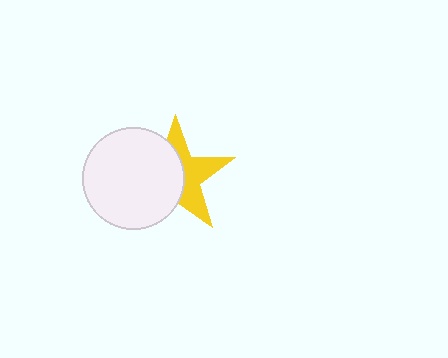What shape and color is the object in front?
The object in front is a white circle.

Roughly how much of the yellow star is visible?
About half of it is visible (roughly 46%).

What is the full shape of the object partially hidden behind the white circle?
The partially hidden object is a yellow star.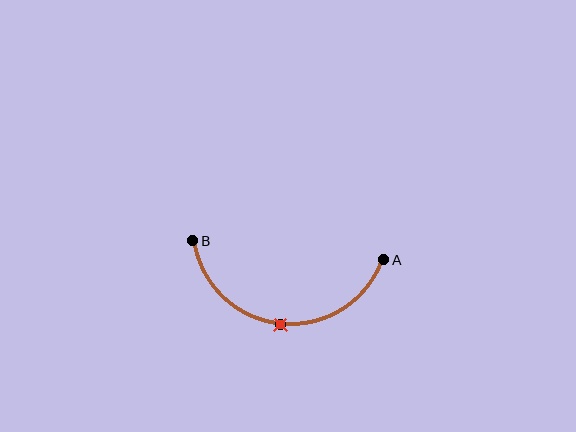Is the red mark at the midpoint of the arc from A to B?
Yes. The red mark lies on the arc at equal arc-length from both A and B — it is the arc midpoint.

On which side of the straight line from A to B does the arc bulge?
The arc bulges below the straight line connecting A and B.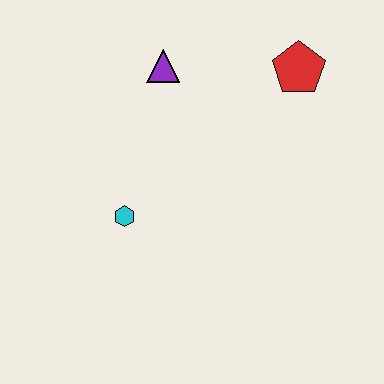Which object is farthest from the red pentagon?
The cyan hexagon is farthest from the red pentagon.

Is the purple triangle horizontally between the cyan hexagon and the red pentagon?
Yes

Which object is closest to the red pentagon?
The purple triangle is closest to the red pentagon.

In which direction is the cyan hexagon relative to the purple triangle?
The cyan hexagon is below the purple triangle.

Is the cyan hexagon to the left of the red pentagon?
Yes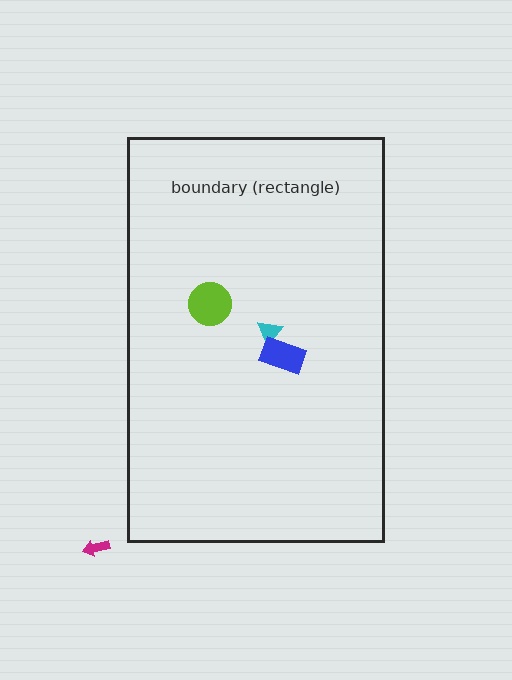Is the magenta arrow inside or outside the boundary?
Outside.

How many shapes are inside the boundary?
3 inside, 1 outside.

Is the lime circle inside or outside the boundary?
Inside.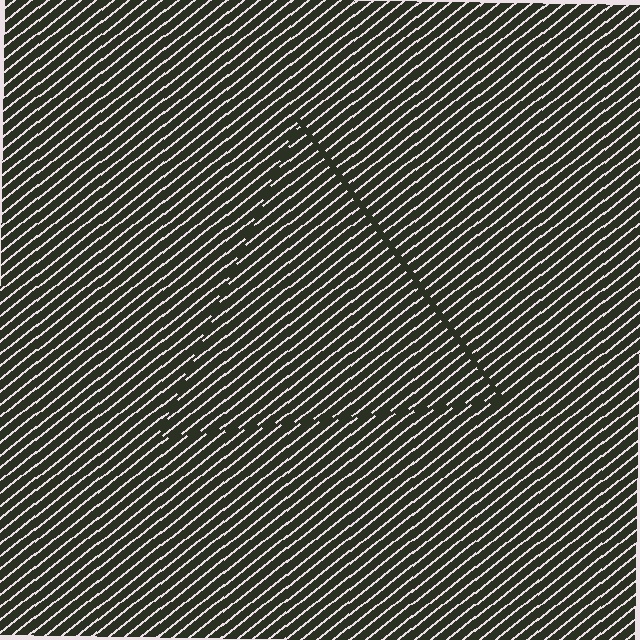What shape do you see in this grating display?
An illusory triangle. The interior of the shape contains the same grating, shifted by half a period — the contour is defined by the phase discontinuity where line-ends from the inner and outer gratings abut.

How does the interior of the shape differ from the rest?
The interior of the shape contains the same grating, shifted by half a period — the contour is defined by the phase discontinuity where line-ends from the inner and outer gratings abut.